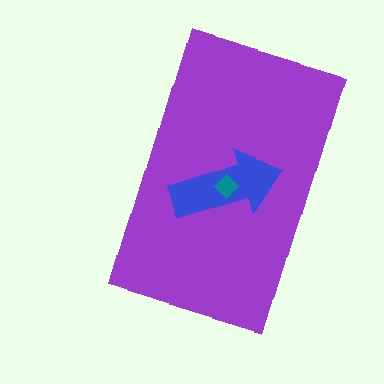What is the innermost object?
The teal diamond.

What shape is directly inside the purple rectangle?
The blue arrow.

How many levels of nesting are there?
3.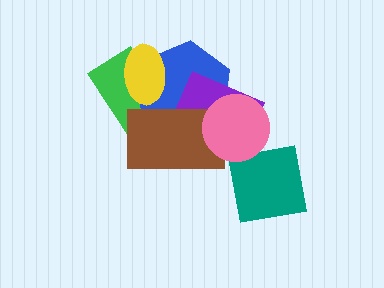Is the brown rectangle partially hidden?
Yes, it is partially covered by another shape.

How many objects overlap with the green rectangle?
3 objects overlap with the green rectangle.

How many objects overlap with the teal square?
1 object overlaps with the teal square.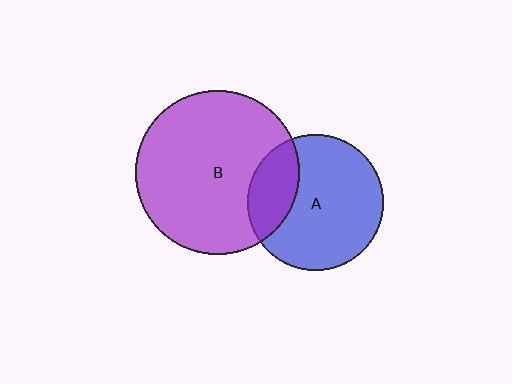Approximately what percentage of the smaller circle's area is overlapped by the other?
Approximately 25%.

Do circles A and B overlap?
Yes.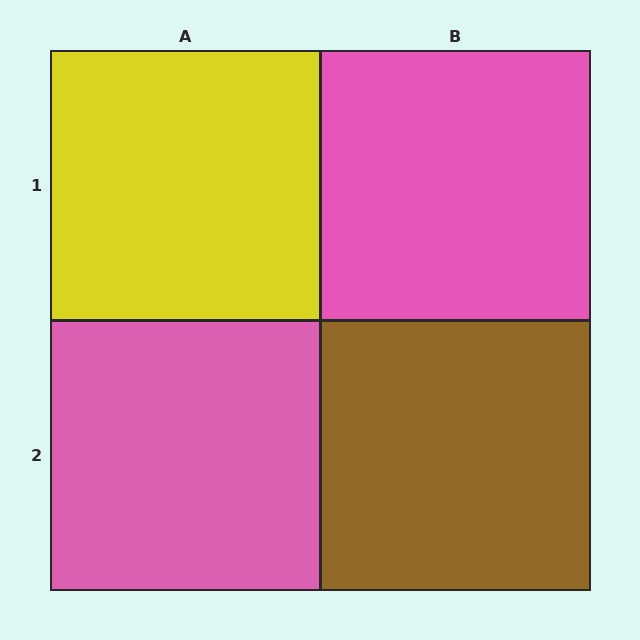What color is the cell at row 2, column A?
Pink.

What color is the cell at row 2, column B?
Brown.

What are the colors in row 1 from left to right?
Yellow, pink.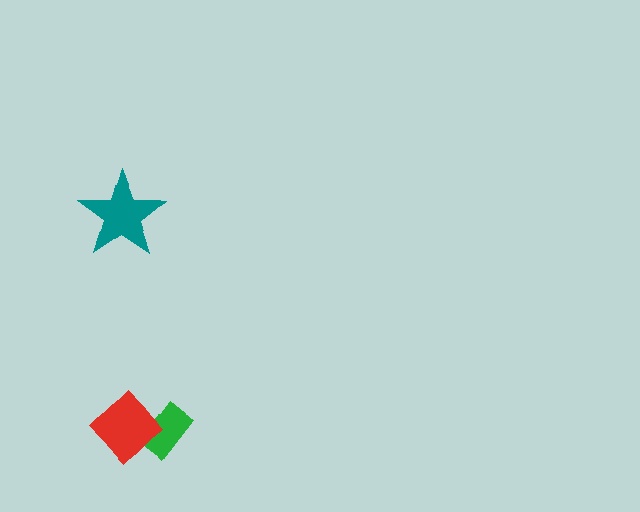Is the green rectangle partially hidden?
Yes, it is partially covered by another shape.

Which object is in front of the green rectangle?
The red diamond is in front of the green rectangle.